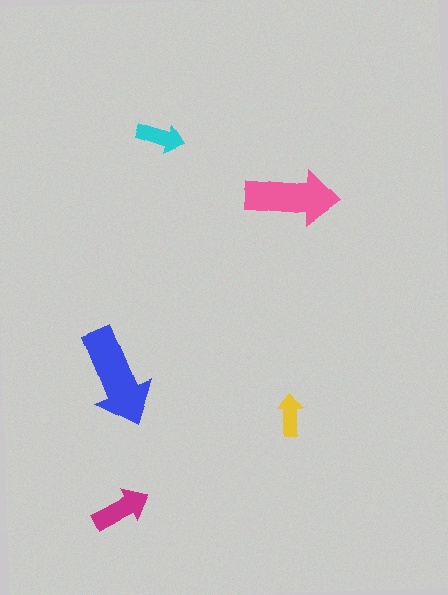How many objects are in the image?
There are 5 objects in the image.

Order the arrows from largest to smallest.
the blue one, the pink one, the magenta one, the cyan one, the yellow one.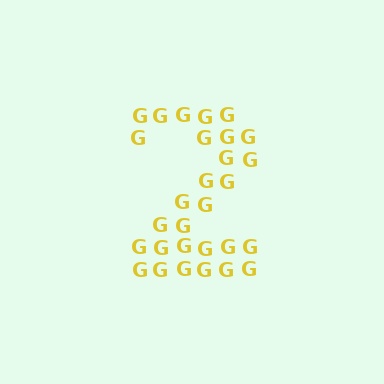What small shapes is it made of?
It is made of small letter G's.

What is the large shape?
The large shape is the digit 2.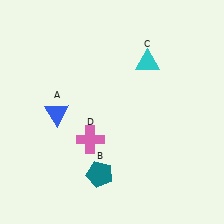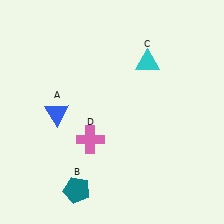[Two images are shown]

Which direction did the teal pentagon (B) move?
The teal pentagon (B) moved left.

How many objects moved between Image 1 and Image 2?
1 object moved between the two images.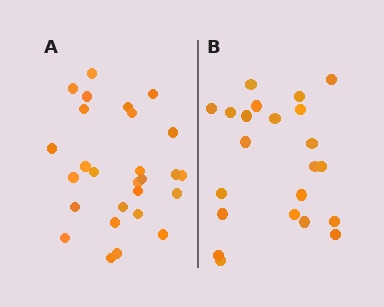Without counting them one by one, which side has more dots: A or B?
Region A (the left region) has more dots.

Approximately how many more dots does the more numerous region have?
Region A has about 5 more dots than region B.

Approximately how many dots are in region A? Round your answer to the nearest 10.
About 30 dots. (The exact count is 27, which rounds to 30.)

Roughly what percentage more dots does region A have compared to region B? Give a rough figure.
About 25% more.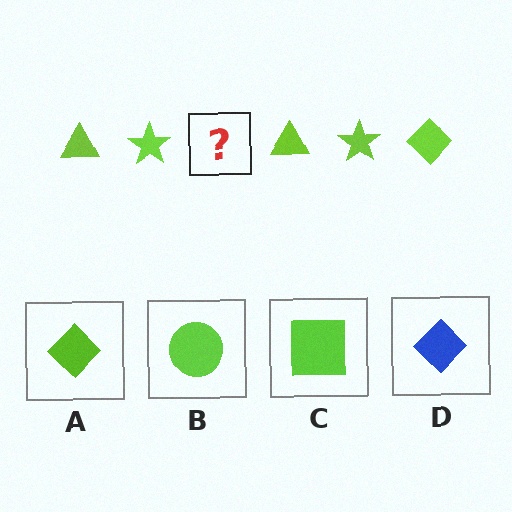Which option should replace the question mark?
Option A.